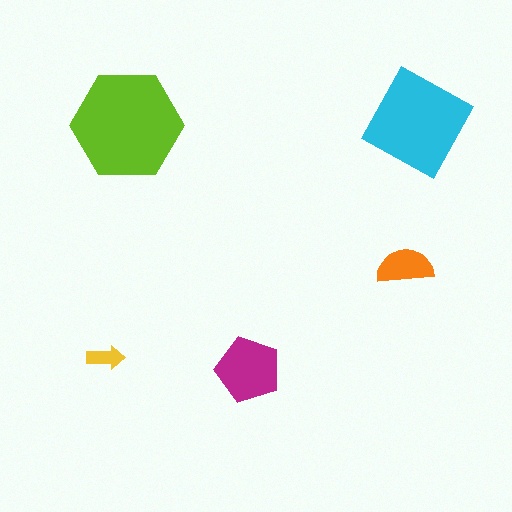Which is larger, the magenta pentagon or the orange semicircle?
The magenta pentagon.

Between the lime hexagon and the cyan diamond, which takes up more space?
The lime hexagon.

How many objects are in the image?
There are 5 objects in the image.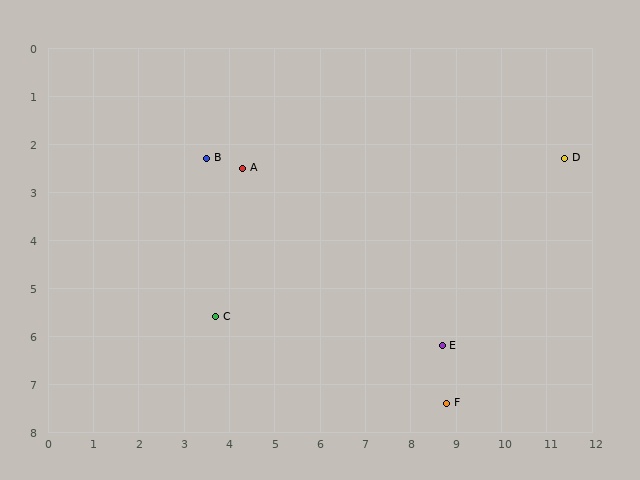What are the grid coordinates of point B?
Point B is at approximately (3.5, 2.3).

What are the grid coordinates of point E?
Point E is at approximately (8.7, 6.2).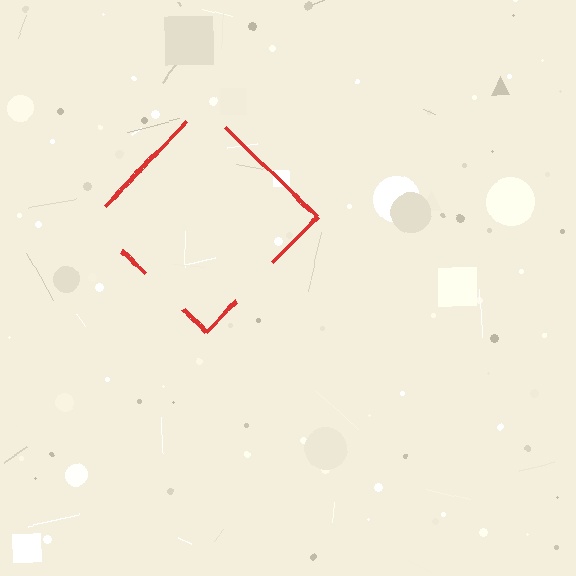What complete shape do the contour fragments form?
The contour fragments form a diamond.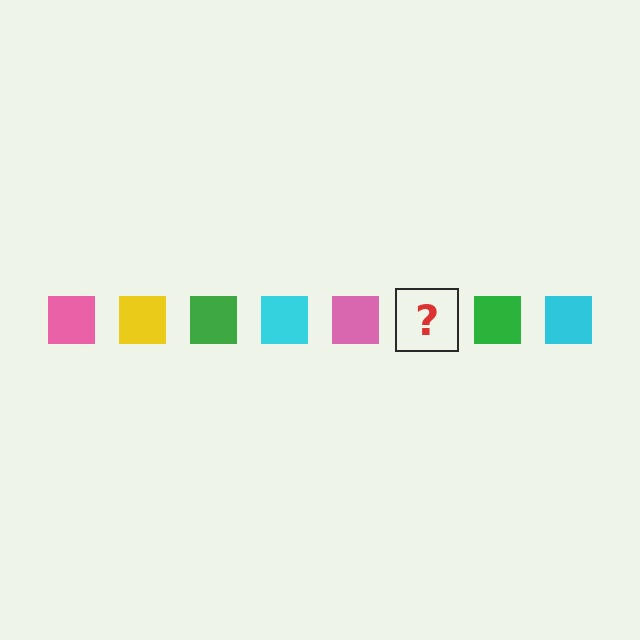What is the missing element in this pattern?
The missing element is a yellow square.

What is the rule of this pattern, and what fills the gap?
The rule is that the pattern cycles through pink, yellow, green, cyan squares. The gap should be filled with a yellow square.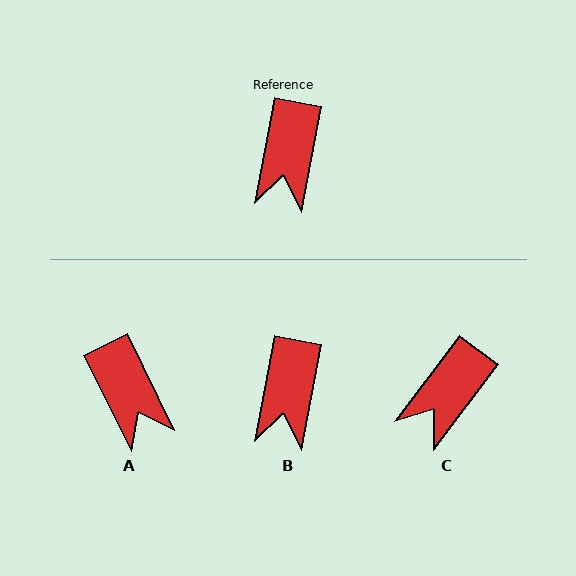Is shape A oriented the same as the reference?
No, it is off by about 37 degrees.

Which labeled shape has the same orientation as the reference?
B.